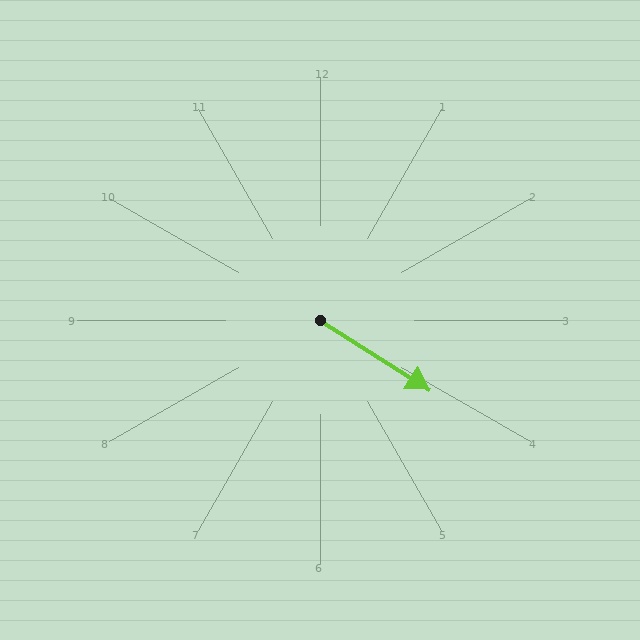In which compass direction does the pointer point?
Southeast.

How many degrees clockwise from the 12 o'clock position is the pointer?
Approximately 122 degrees.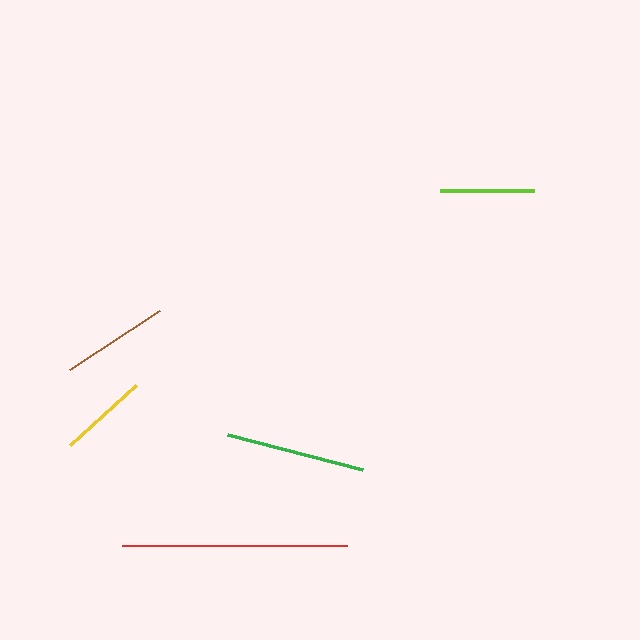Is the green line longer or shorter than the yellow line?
The green line is longer than the yellow line.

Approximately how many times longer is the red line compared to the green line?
The red line is approximately 1.6 times the length of the green line.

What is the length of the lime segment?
The lime segment is approximately 94 pixels long.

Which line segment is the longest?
The red line is the longest at approximately 224 pixels.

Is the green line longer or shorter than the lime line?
The green line is longer than the lime line.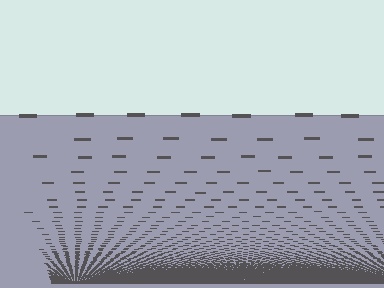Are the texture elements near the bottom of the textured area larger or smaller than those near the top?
Smaller. The gradient is inverted — elements near the bottom are smaller and denser.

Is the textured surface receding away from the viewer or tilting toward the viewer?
The surface appears to tilt toward the viewer. Texture elements get larger and sparser toward the top.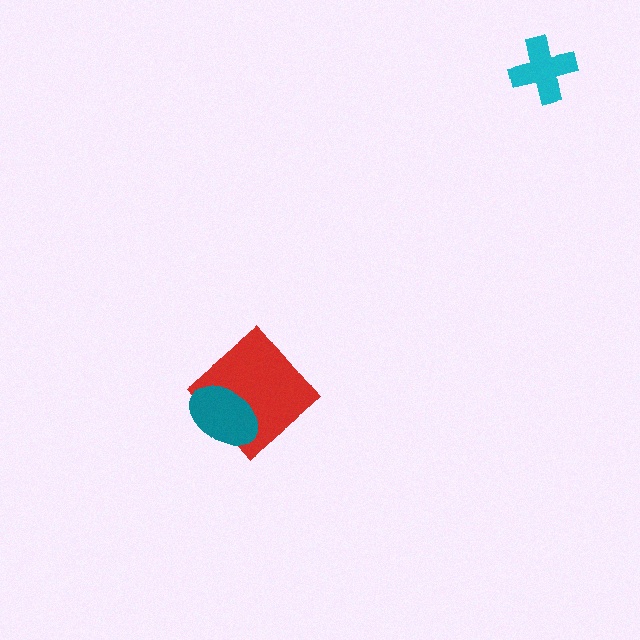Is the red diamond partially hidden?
Yes, it is partially covered by another shape.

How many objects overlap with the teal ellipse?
1 object overlaps with the teal ellipse.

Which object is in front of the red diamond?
The teal ellipse is in front of the red diamond.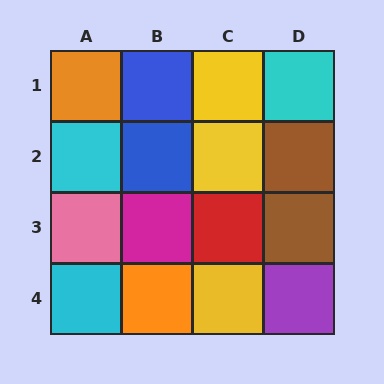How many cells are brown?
2 cells are brown.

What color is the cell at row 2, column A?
Cyan.